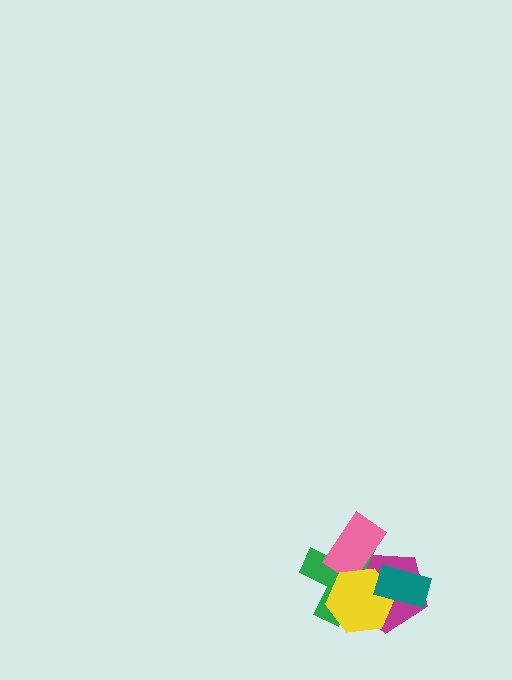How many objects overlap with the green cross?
4 objects overlap with the green cross.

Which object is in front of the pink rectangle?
The yellow hexagon is in front of the pink rectangle.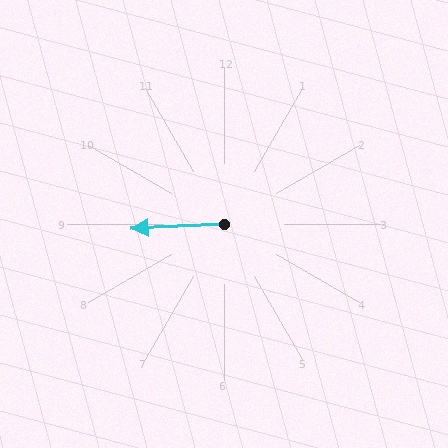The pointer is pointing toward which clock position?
Roughly 9 o'clock.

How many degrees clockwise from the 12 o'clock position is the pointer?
Approximately 267 degrees.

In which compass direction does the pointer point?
West.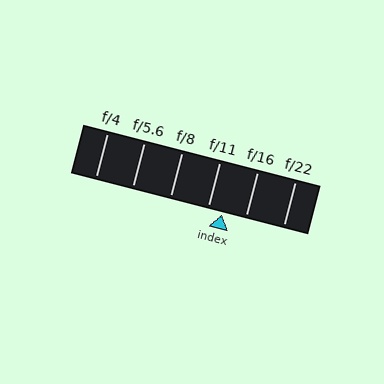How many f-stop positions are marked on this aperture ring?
There are 6 f-stop positions marked.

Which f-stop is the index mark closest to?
The index mark is closest to f/11.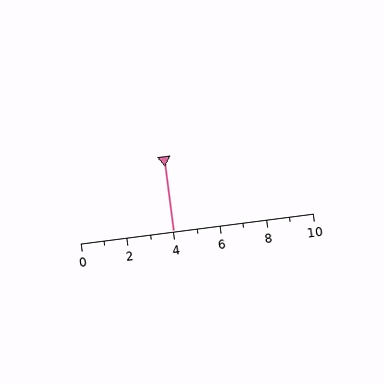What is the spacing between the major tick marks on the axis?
The major ticks are spaced 2 apart.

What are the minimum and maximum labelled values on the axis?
The axis runs from 0 to 10.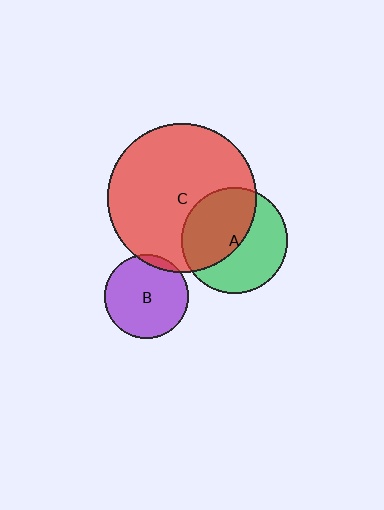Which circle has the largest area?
Circle C (red).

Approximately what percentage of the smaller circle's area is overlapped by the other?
Approximately 5%.